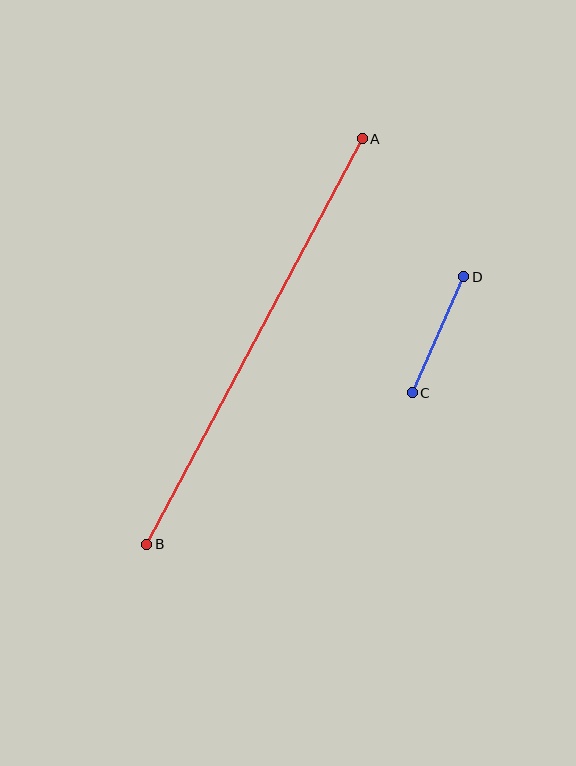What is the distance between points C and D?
The distance is approximately 127 pixels.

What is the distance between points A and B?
The distance is approximately 459 pixels.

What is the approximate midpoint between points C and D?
The midpoint is at approximately (438, 335) pixels.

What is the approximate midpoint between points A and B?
The midpoint is at approximately (254, 342) pixels.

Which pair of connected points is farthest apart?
Points A and B are farthest apart.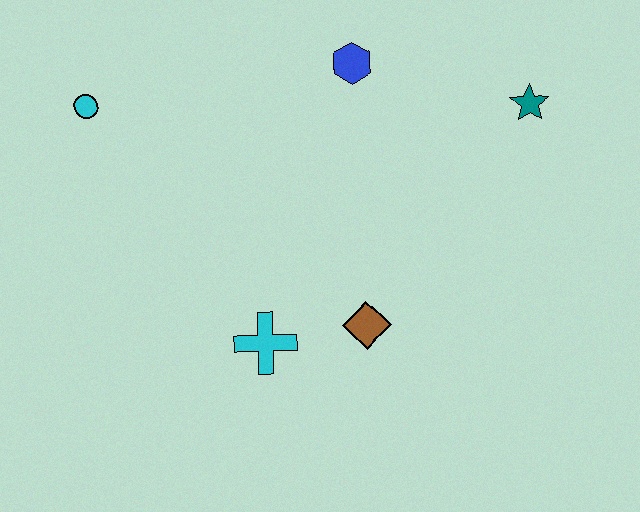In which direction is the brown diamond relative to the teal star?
The brown diamond is below the teal star.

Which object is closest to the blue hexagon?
The teal star is closest to the blue hexagon.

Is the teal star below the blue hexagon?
Yes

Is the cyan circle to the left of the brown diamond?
Yes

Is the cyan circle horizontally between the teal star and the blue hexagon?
No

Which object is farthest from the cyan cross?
The teal star is farthest from the cyan cross.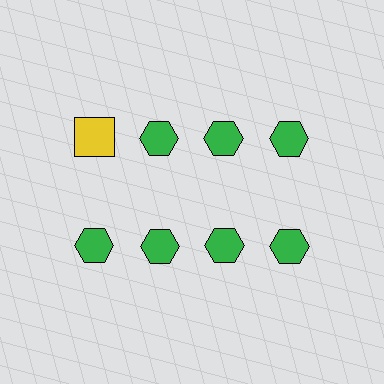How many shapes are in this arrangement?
There are 8 shapes arranged in a grid pattern.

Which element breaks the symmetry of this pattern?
The yellow square in the top row, leftmost column breaks the symmetry. All other shapes are green hexagons.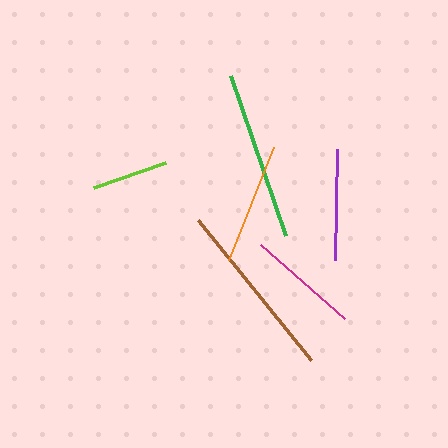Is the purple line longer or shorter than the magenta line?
The magenta line is longer than the purple line.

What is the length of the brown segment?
The brown segment is approximately 179 pixels long.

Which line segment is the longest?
The brown line is the longest at approximately 179 pixels.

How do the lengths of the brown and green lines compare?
The brown and green lines are approximately the same length.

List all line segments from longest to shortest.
From longest to shortest: brown, green, orange, magenta, purple, lime.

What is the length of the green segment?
The green segment is approximately 169 pixels long.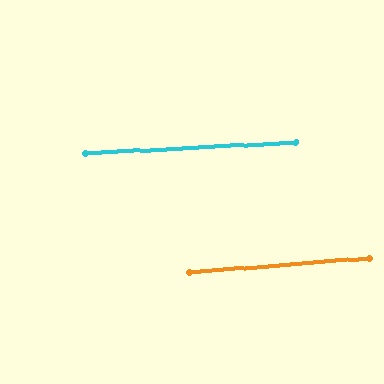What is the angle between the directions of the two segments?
Approximately 2 degrees.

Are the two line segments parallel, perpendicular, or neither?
Parallel — their directions differ by only 1.7°.